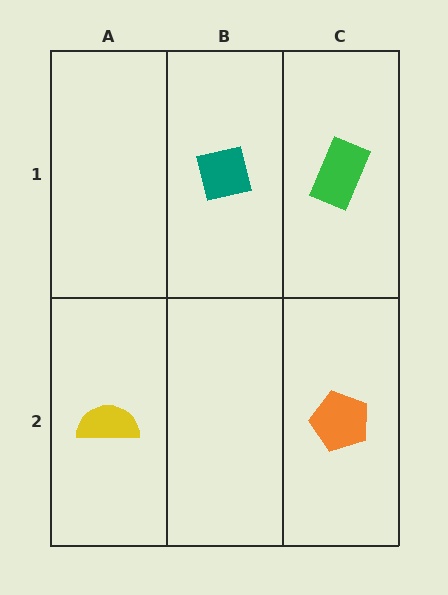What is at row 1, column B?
A teal square.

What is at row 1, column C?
A green rectangle.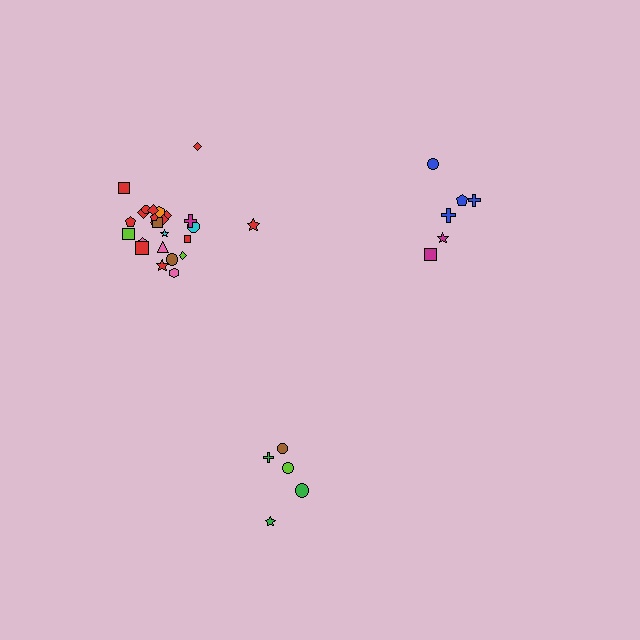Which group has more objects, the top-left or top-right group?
The top-left group.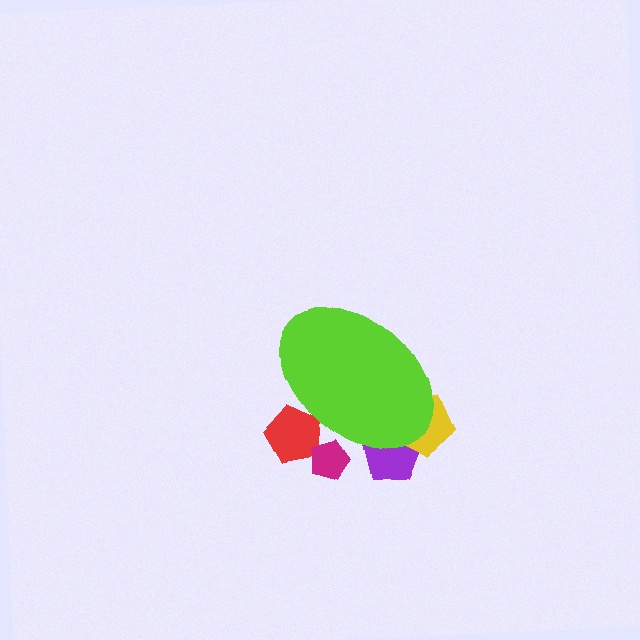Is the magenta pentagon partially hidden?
Yes, the magenta pentagon is partially hidden behind the lime ellipse.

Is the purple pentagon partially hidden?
Yes, the purple pentagon is partially hidden behind the lime ellipse.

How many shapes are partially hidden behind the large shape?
4 shapes are partially hidden.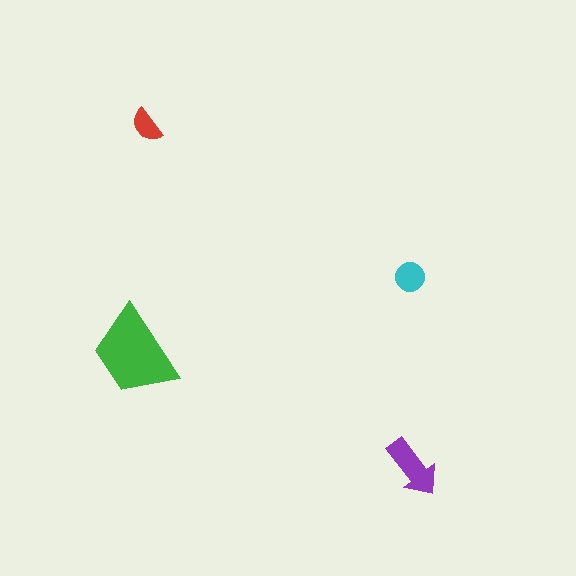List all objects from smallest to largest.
The red semicircle, the cyan circle, the purple arrow, the green trapezoid.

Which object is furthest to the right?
The purple arrow is rightmost.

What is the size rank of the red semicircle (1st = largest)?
4th.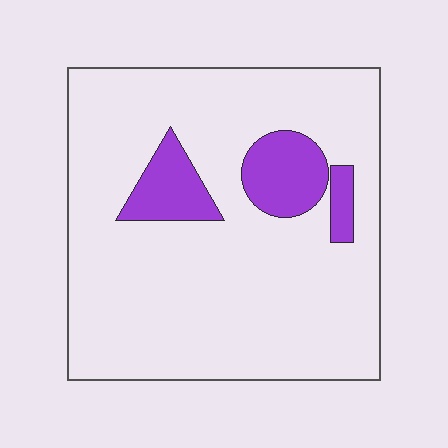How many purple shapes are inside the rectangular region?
3.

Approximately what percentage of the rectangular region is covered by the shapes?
Approximately 15%.